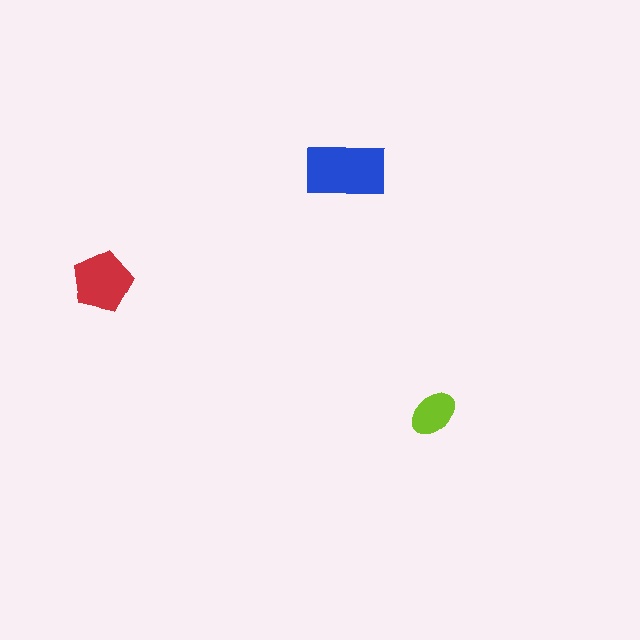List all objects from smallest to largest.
The lime ellipse, the red pentagon, the blue rectangle.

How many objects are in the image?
There are 3 objects in the image.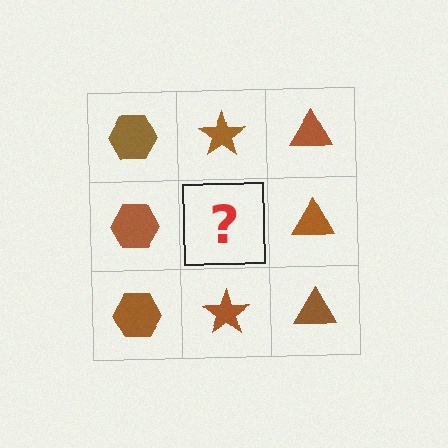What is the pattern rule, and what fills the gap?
The rule is that each column has a consistent shape. The gap should be filled with a brown star.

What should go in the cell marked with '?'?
The missing cell should contain a brown star.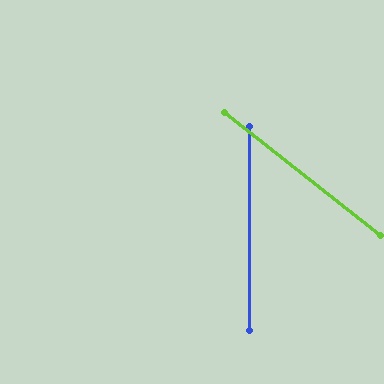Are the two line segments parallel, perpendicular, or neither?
Neither parallel nor perpendicular — they differ by about 52°.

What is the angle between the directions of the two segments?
Approximately 52 degrees.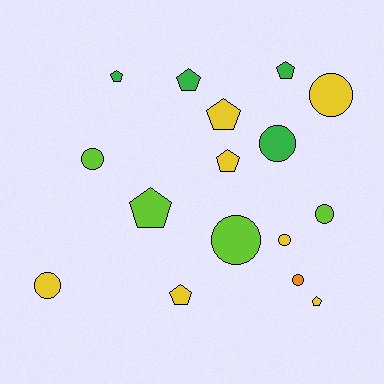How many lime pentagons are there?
There is 1 lime pentagon.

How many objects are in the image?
There are 16 objects.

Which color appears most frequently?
Yellow, with 7 objects.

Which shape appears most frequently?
Pentagon, with 8 objects.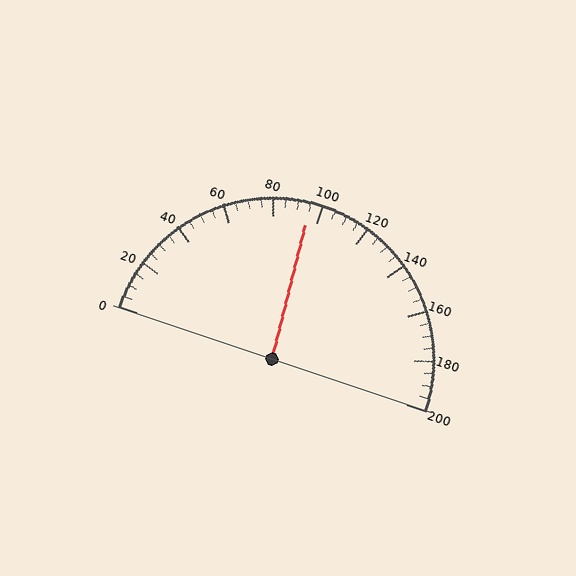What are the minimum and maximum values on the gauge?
The gauge ranges from 0 to 200.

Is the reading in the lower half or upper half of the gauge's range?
The reading is in the lower half of the range (0 to 200).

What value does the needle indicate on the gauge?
The needle indicates approximately 95.